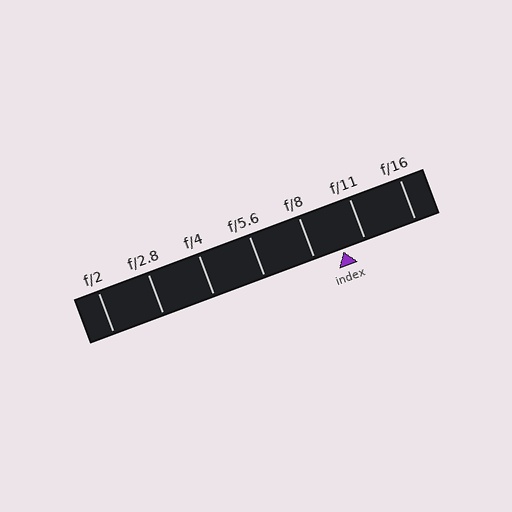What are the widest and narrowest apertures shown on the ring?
The widest aperture shown is f/2 and the narrowest is f/16.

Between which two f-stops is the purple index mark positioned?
The index mark is between f/8 and f/11.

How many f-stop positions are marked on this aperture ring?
There are 7 f-stop positions marked.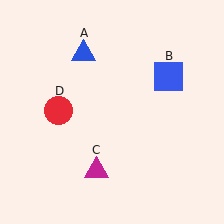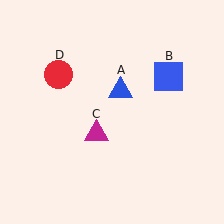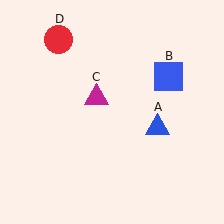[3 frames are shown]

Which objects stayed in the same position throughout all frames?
Blue square (object B) remained stationary.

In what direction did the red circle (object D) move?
The red circle (object D) moved up.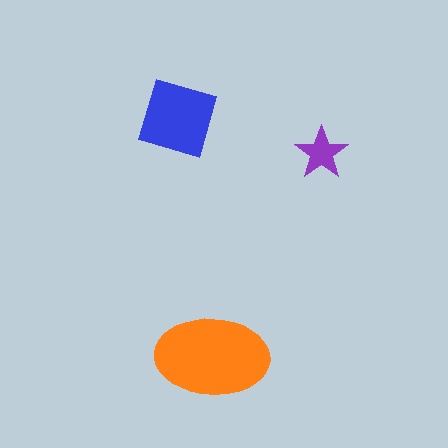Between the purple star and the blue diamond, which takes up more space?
The blue diamond.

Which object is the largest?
The orange ellipse.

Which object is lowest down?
The orange ellipse is bottommost.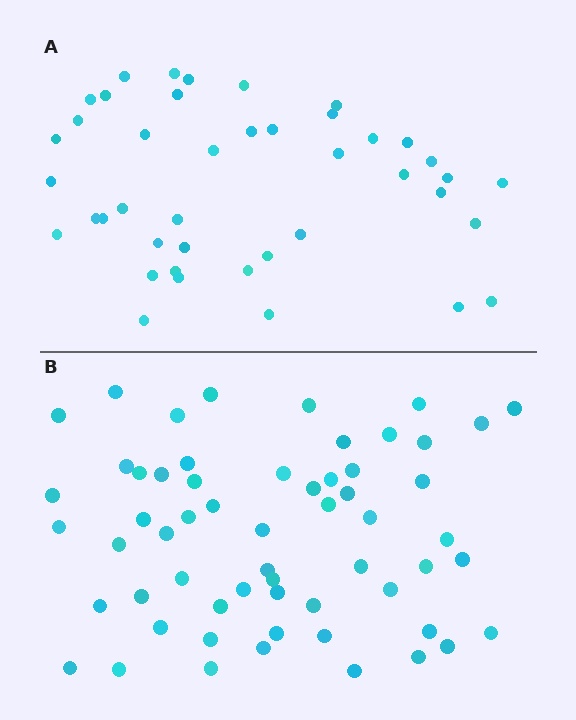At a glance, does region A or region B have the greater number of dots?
Region B (the bottom region) has more dots.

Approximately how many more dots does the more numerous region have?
Region B has approximately 15 more dots than region A.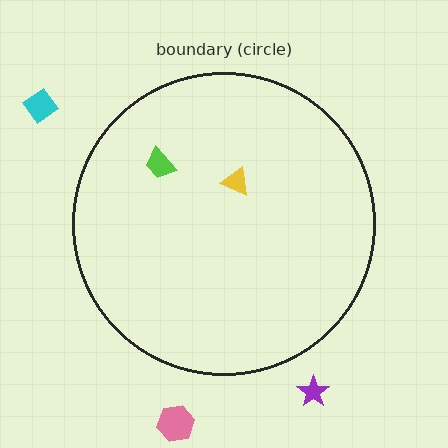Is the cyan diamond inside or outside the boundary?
Outside.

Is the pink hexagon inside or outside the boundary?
Outside.